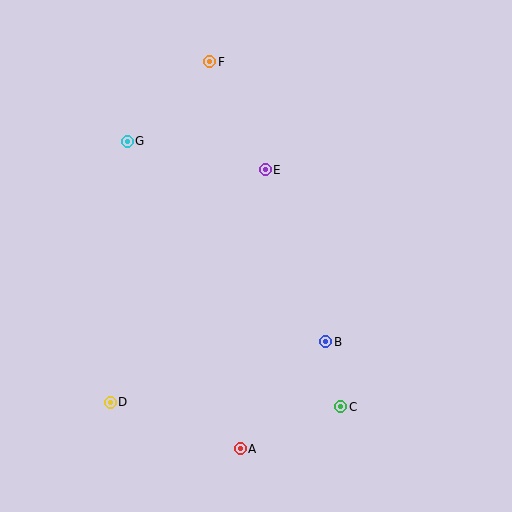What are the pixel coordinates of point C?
Point C is at (341, 407).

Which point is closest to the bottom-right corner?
Point C is closest to the bottom-right corner.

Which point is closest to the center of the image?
Point E at (265, 170) is closest to the center.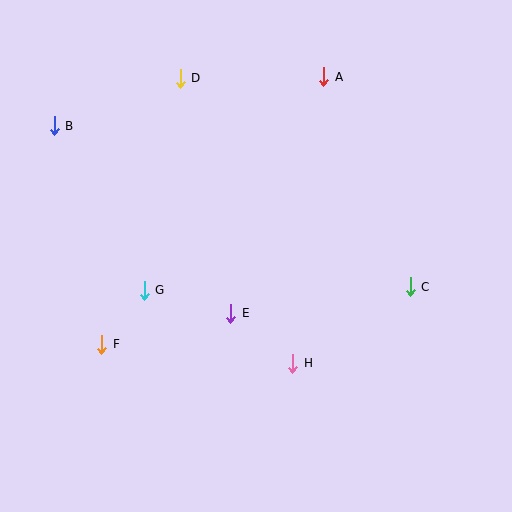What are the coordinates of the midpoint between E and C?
The midpoint between E and C is at (321, 300).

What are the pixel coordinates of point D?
Point D is at (180, 78).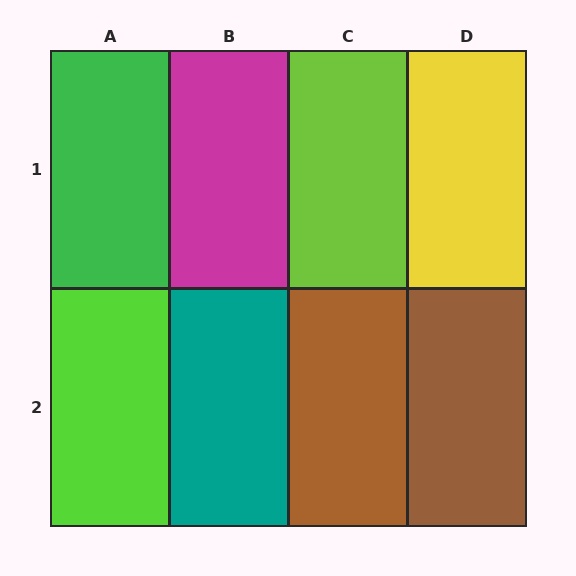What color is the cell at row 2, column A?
Lime.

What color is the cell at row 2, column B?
Teal.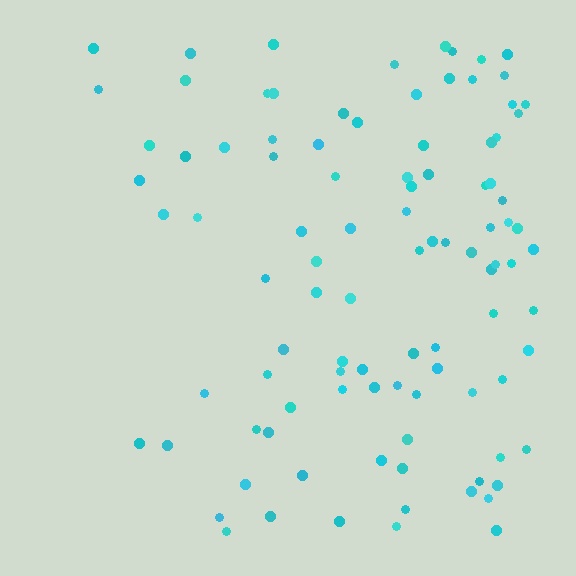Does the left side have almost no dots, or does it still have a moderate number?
Still a moderate number, just noticeably fewer than the right.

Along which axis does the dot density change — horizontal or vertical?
Horizontal.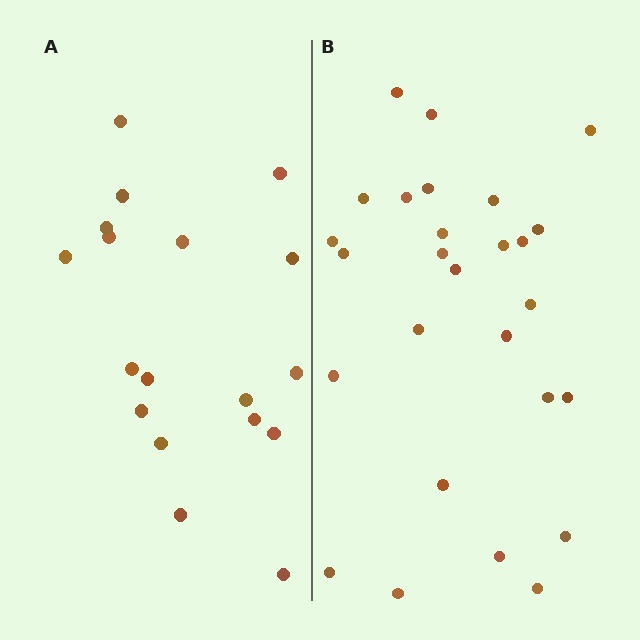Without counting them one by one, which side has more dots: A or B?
Region B (the right region) has more dots.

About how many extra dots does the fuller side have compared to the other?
Region B has roughly 8 or so more dots than region A.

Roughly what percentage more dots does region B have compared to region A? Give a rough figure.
About 50% more.